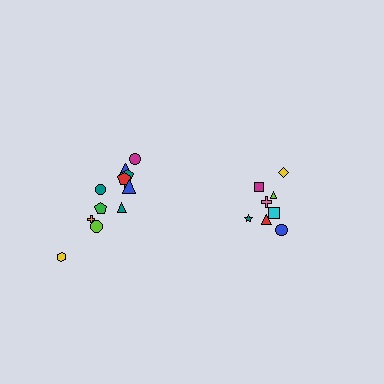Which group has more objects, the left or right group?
The left group.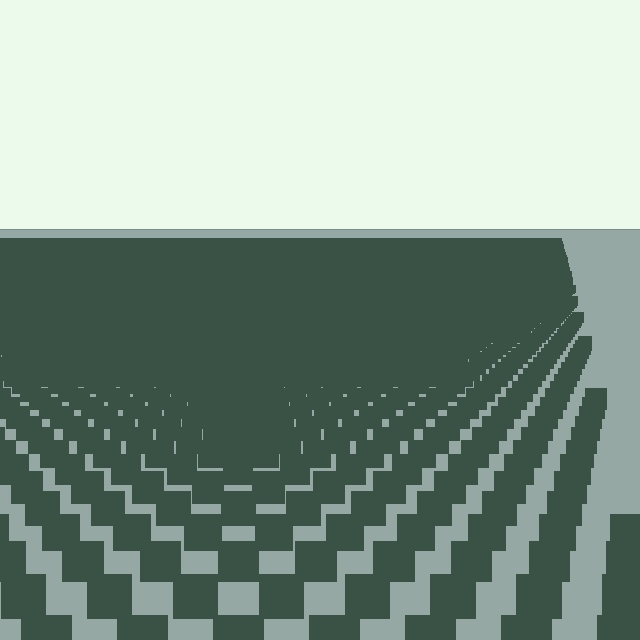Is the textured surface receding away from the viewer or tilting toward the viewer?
The surface is receding away from the viewer. Texture elements get smaller and denser toward the top.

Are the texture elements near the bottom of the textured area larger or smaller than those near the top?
Larger. Near the bottom, elements are closer to the viewer and appear at a bigger on-screen size.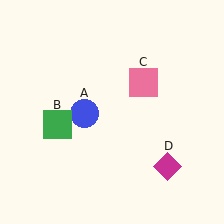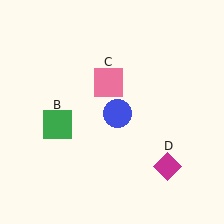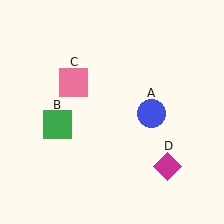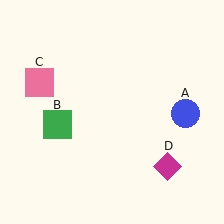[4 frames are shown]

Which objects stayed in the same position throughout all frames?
Green square (object B) and magenta diamond (object D) remained stationary.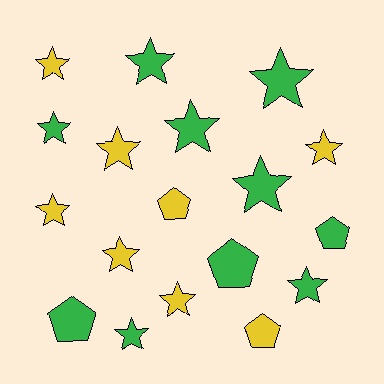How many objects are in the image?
There are 18 objects.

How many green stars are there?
There are 7 green stars.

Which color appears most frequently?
Green, with 10 objects.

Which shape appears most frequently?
Star, with 13 objects.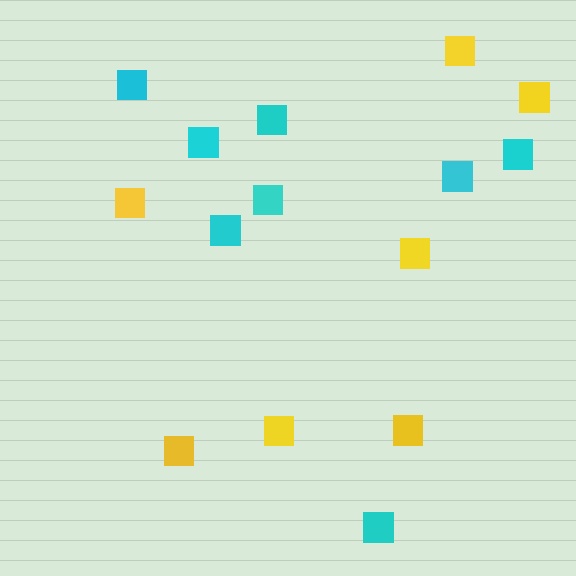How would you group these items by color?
There are 2 groups: one group of yellow squares (7) and one group of cyan squares (8).